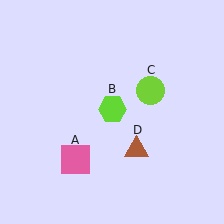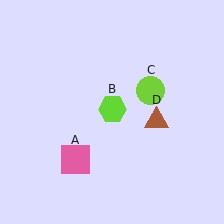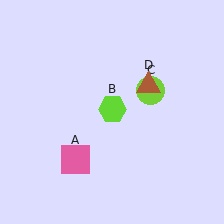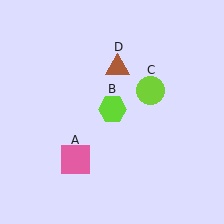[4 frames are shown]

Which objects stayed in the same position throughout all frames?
Pink square (object A) and lime hexagon (object B) and lime circle (object C) remained stationary.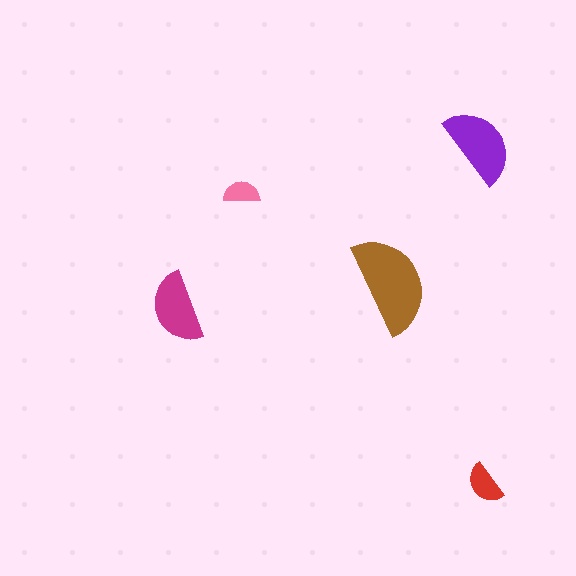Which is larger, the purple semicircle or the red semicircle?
The purple one.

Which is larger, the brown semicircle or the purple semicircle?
The brown one.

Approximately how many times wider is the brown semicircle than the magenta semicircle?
About 1.5 times wider.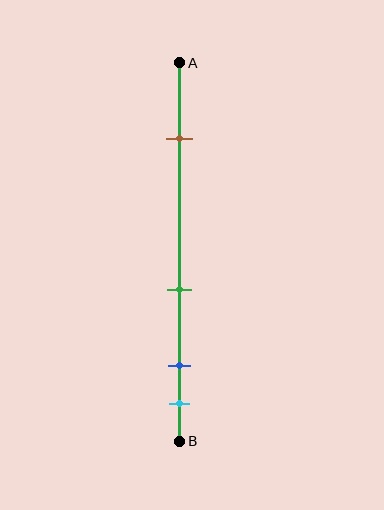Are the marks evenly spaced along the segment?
No, the marks are not evenly spaced.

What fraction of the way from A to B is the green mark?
The green mark is approximately 60% (0.6) of the way from A to B.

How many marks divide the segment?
There are 4 marks dividing the segment.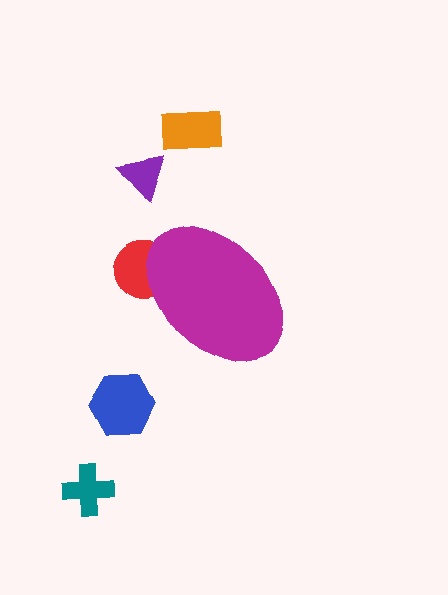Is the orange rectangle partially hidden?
No, the orange rectangle is fully visible.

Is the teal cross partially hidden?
No, the teal cross is fully visible.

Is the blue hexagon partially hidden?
No, the blue hexagon is fully visible.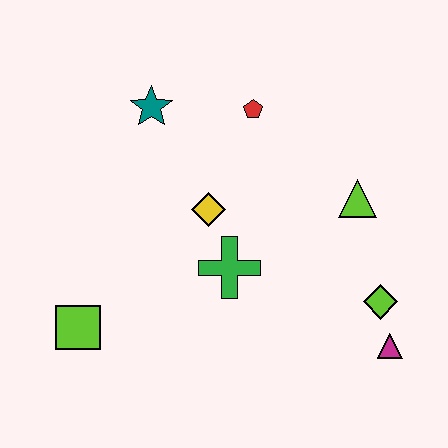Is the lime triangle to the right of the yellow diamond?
Yes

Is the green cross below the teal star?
Yes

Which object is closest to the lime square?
The green cross is closest to the lime square.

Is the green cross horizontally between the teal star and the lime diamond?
Yes